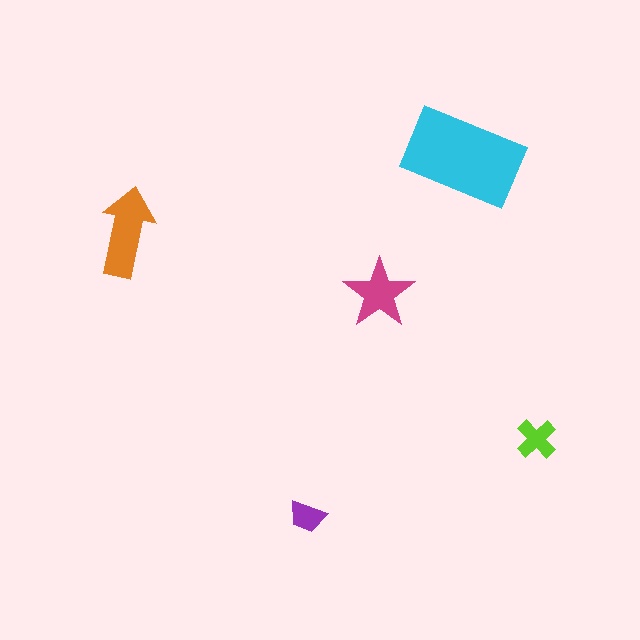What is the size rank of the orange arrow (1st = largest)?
2nd.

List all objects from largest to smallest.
The cyan rectangle, the orange arrow, the magenta star, the lime cross, the purple trapezoid.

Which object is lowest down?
The purple trapezoid is bottommost.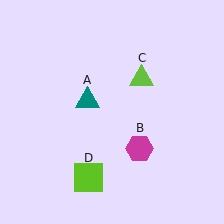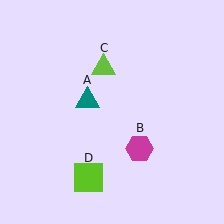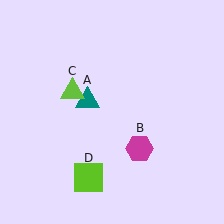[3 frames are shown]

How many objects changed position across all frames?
1 object changed position: lime triangle (object C).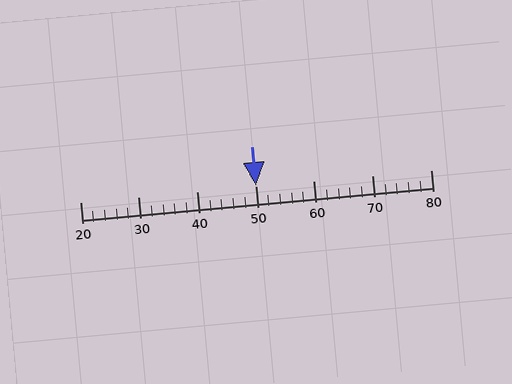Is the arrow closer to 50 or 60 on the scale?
The arrow is closer to 50.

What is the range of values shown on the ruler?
The ruler shows values from 20 to 80.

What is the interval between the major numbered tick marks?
The major tick marks are spaced 10 units apart.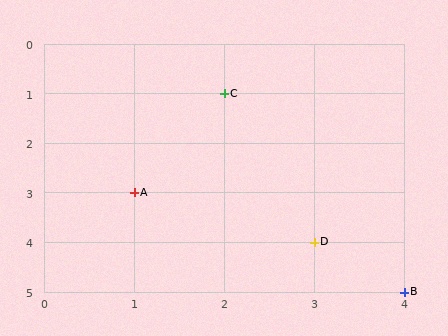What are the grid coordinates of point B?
Point B is at grid coordinates (4, 5).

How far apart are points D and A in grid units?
Points D and A are 2 columns and 1 row apart (about 2.2 grid units diagonally).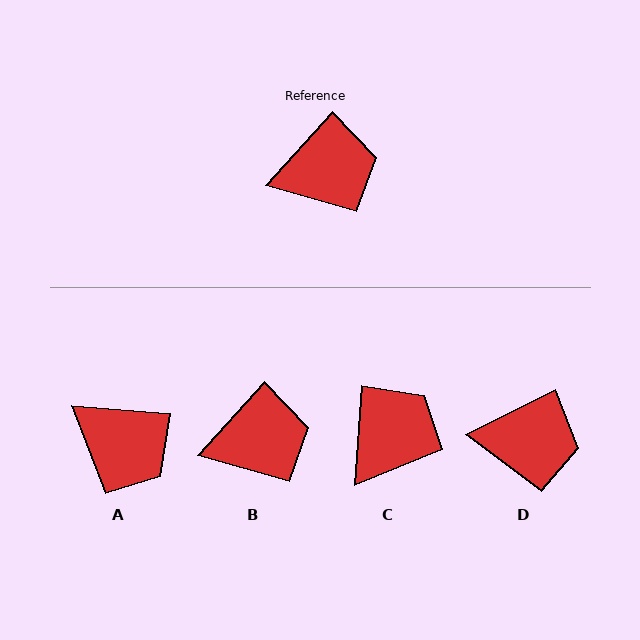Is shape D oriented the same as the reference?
No, it is off by about 22 degrees.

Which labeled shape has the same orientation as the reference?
B.